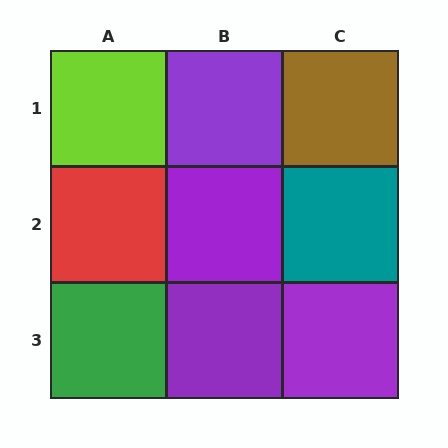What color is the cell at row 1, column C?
Brown.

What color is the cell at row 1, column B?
Purple.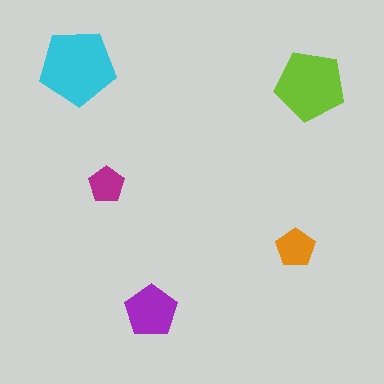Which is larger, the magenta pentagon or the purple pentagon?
The purple one.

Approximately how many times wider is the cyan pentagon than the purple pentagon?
About 1.5 times wider.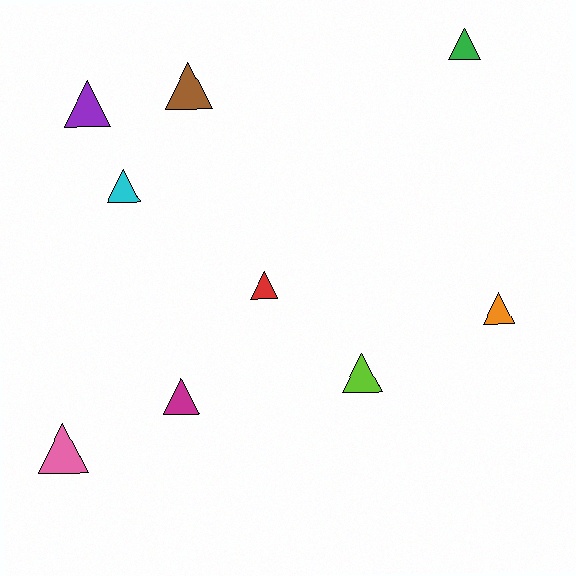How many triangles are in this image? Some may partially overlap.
There are 9 triangles.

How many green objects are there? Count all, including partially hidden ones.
There is 1 green object.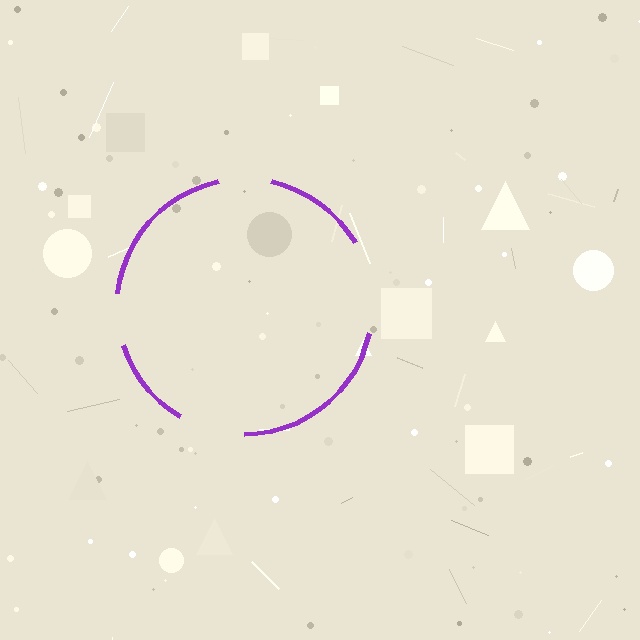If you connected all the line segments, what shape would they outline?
They would outline a circle.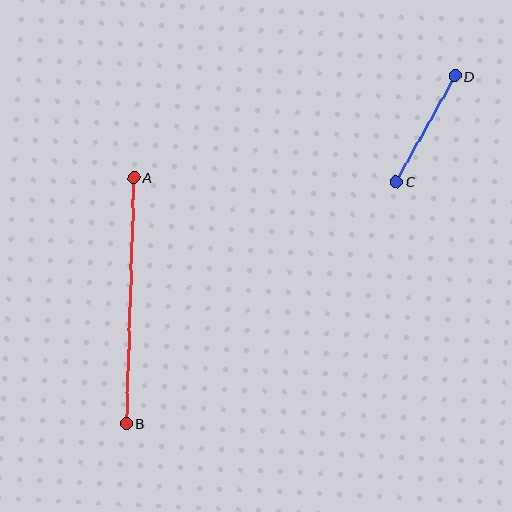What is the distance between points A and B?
The distance is approximately 246 pixels.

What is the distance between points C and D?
The distance is approximately 121 pixels.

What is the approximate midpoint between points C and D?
The midpoint is at approximately (425, 129) pixels.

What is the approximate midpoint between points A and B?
The midpoint is at approximately (130, 300) pixels.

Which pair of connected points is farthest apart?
Points A and B are farthest apart.